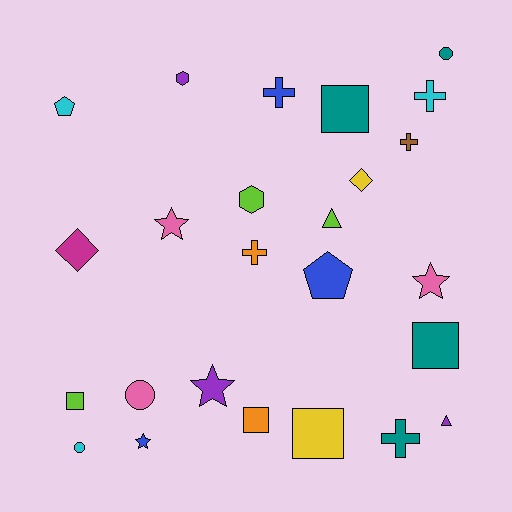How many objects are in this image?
There are 25 objects.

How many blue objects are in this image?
There are 3 blue objects.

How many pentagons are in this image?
There are 2 pentagons.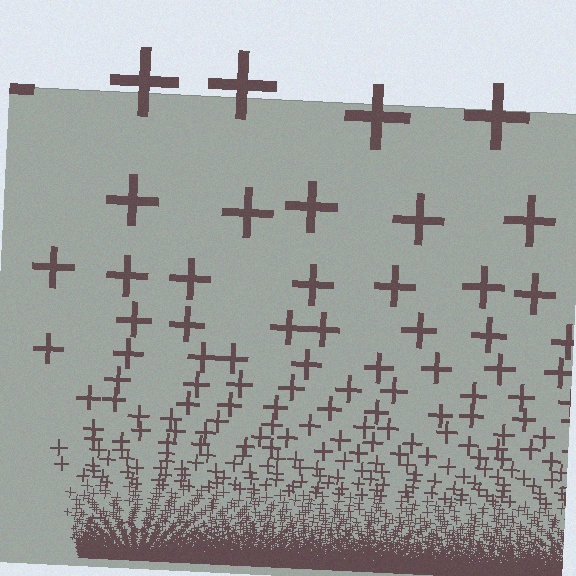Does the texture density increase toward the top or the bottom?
Density increases toward the bottom.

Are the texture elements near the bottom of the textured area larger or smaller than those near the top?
Smaller. The gradient is inverted — elements near the bottom are smaller and denser.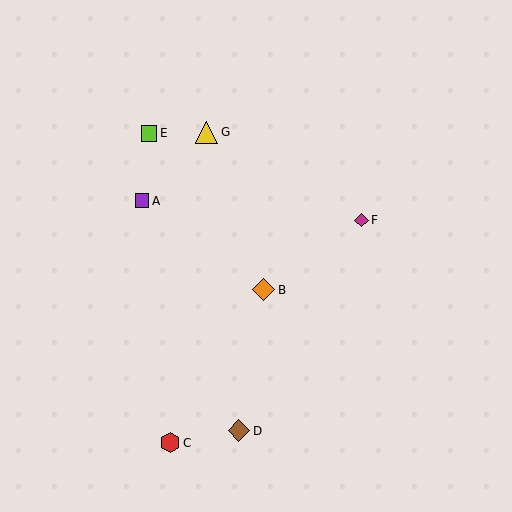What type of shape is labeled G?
Shape G is a yellow triangle.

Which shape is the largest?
The yellow triangle (labeled G) is the largest.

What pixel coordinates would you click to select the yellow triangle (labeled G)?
Click at (207, 132) to select the yellow triangle G.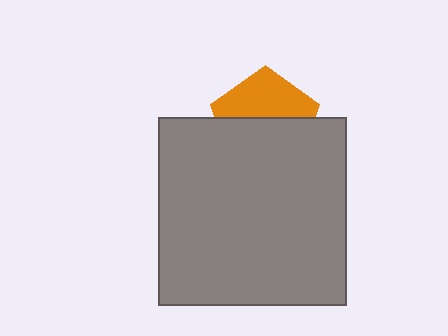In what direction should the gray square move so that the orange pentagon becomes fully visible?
The gray square should move down. That is the shortest direction to clear the overlap and leave the orange pentagon fully visible.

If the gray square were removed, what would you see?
You would see the complete orange pentagon.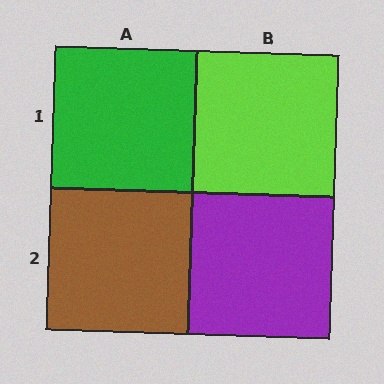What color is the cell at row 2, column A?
Brown.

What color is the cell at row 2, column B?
Purple.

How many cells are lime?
1 cell is lime.